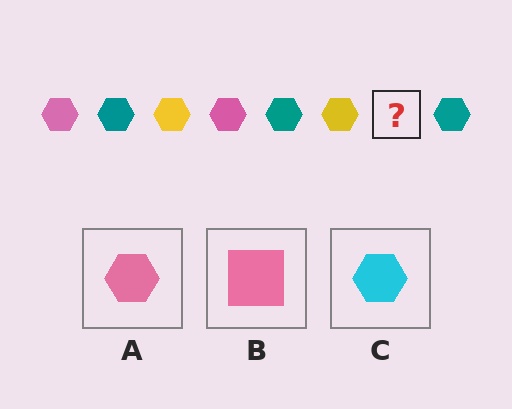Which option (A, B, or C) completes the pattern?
A.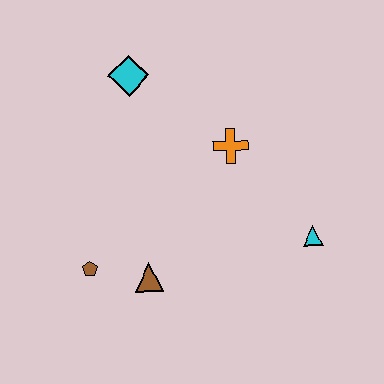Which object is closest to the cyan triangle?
The orange cross is closest to the cyan triangle.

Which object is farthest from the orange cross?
The brown pentagon is farthest from the orange cross.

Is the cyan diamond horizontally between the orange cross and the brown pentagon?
Yes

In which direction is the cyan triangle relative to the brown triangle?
The cyan triangle is to the right of the brown triangle.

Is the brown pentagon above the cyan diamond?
No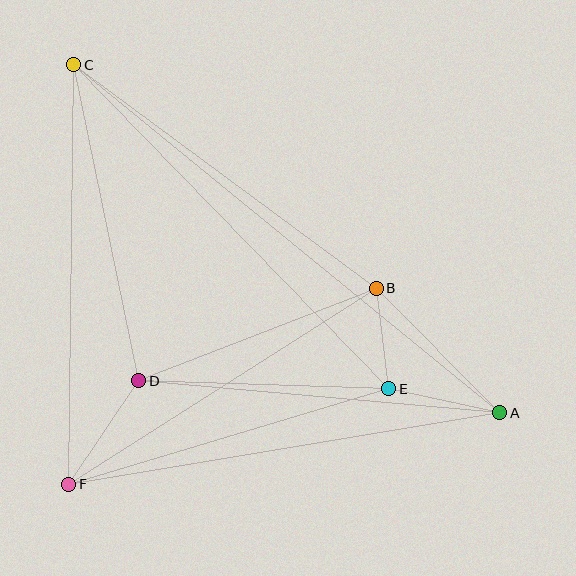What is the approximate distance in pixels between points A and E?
The distance between A and E is approximately 114 pixels.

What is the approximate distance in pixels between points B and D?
The distance between B and D is approximately 255 pixels.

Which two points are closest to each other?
Points B and E are closest to each other.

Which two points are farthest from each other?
Points A and C are farthest from each other.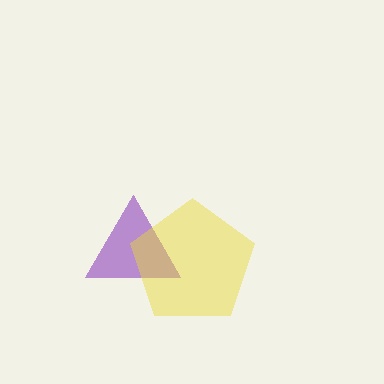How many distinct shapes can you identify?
There are 2 distinct shapes: a purple triangle, a yellow pentagon.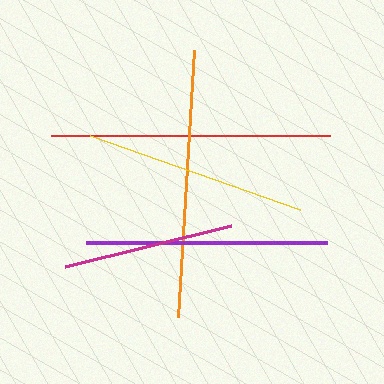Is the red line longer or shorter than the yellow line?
The red line is longer than the yellow line.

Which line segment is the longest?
The red line is the longest at approximately 279 pixels.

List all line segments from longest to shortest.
From longest to shortest: red, orange, purple, yellow, magenta.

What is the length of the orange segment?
The orange segment is approximately 267 pixels long.